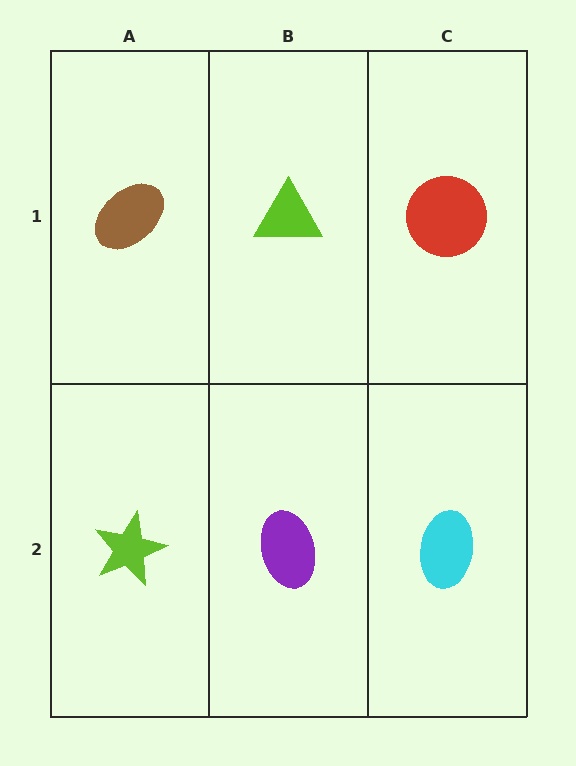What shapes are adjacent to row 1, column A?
A lime star (row 2, column A), a lime triangle (row 1, column B).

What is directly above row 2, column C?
A red circle.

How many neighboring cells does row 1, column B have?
3.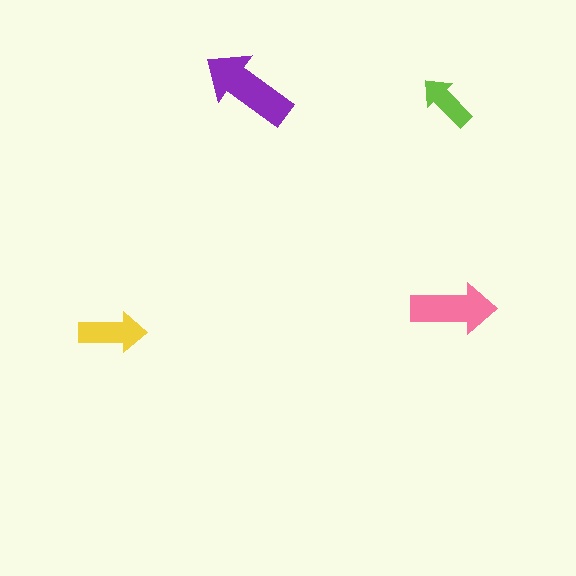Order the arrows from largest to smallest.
the purple one, the pink one, the yellow one, the lime one.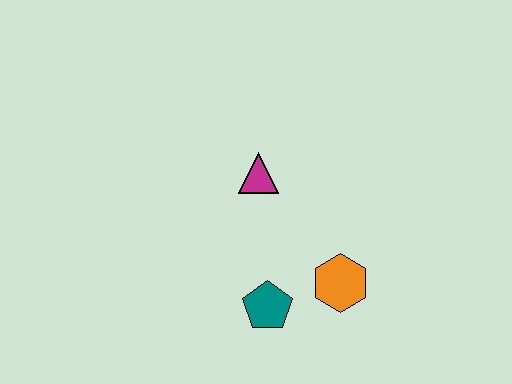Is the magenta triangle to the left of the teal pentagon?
Yes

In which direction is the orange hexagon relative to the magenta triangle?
The orange hexagon is below the magenta triangle.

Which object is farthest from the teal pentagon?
The magenta triangle is farthest from the teal pentagon.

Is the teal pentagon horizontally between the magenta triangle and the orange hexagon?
Yes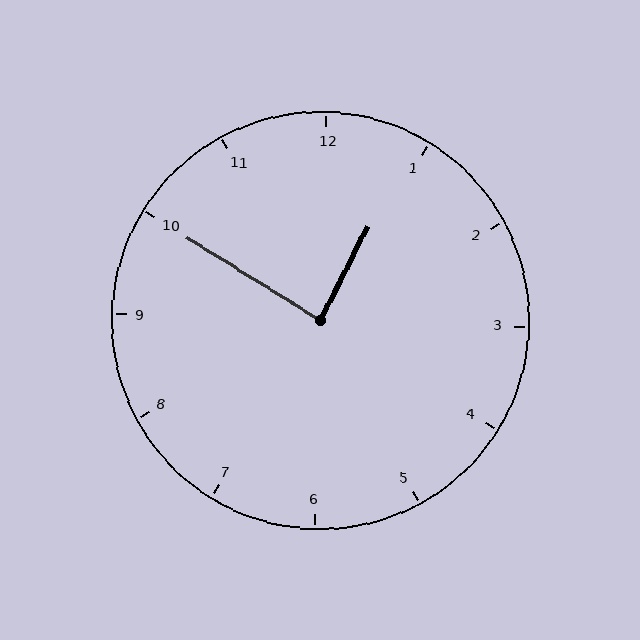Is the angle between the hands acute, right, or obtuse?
It is right.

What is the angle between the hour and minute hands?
Approximately 85 degrees.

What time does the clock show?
12:50.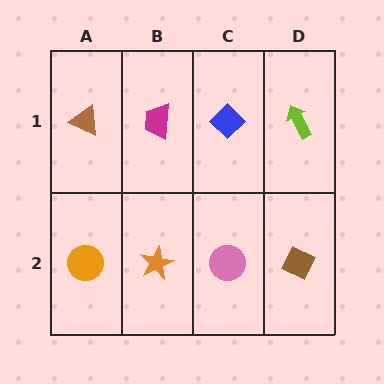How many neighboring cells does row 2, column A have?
2.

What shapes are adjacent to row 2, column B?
A magenta trapezoid (row 1, column B), an orange circle (row 2, column A), a pink circle (row 2, column C).